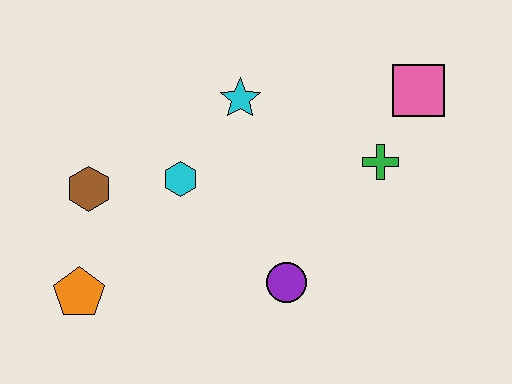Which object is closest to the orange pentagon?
The brown hexagon is closest to the orange pentagon.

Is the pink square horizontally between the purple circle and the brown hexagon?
No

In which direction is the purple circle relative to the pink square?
The purple circle is below the pink square.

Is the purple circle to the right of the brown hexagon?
Yes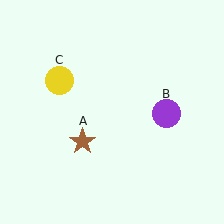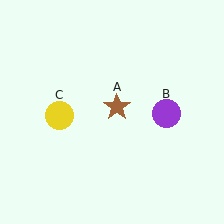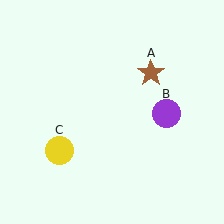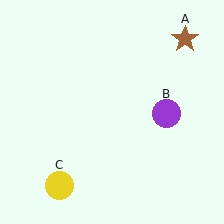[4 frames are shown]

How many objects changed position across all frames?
2 objects changed position: brown star (object A), yellow circle (object C).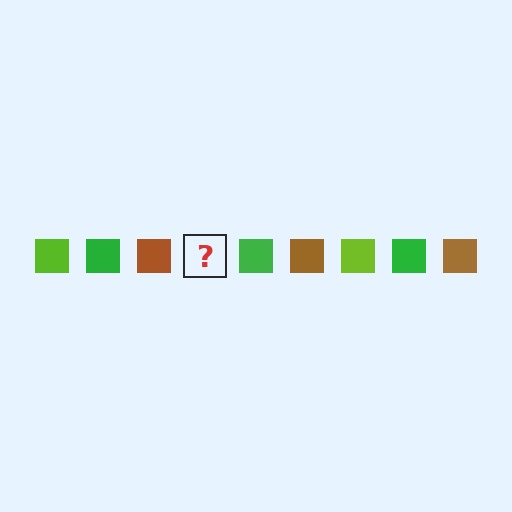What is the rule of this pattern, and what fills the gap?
The rule is that the pattern cycles through lime, green, brown squares. The gap should be filled with a lime square.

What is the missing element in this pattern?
The missing element is a lime square.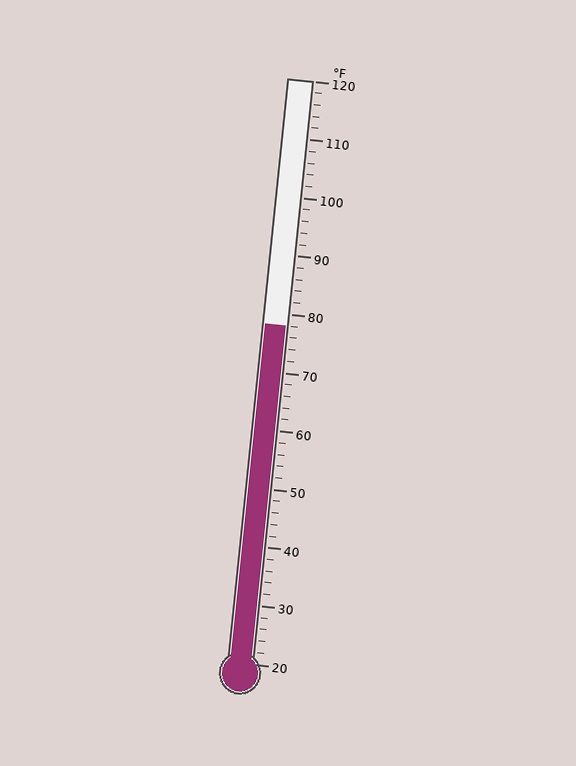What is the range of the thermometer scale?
The thermometer scale ranges from 20°F to 120°F.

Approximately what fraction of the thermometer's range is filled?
The thermometer is filled to approximately 60% of its range.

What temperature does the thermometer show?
The thermometer shows approximately 78°F.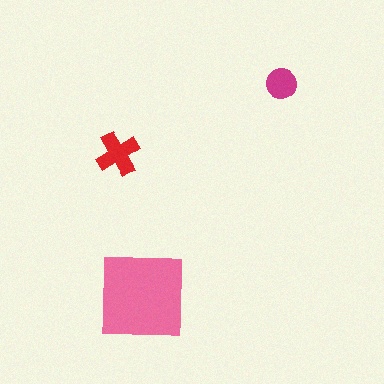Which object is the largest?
The pink square.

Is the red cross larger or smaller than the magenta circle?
Larger.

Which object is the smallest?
The magenta circle.